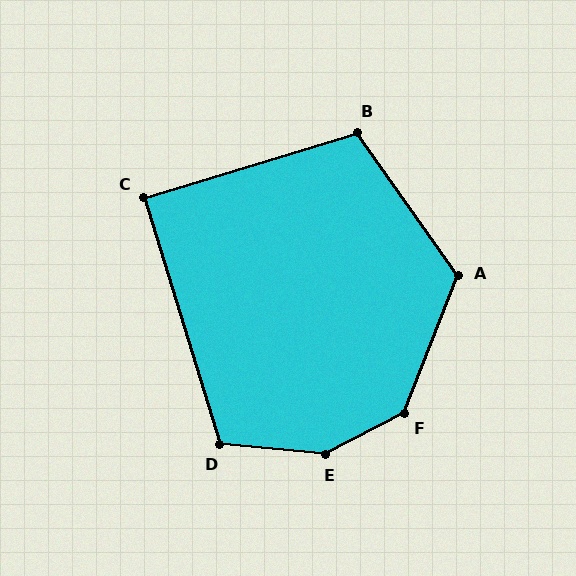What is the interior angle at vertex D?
Approximately 113 degrees (obtuse).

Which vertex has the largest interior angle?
E, at approximately 147 degrees.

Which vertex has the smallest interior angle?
C, at approximately 90 degrees.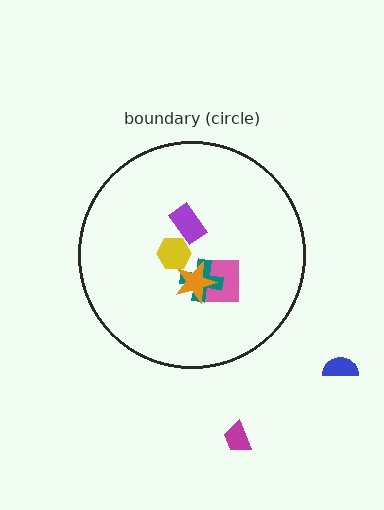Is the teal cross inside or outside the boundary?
Inside.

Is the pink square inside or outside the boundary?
Inside.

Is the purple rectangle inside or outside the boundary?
Inside.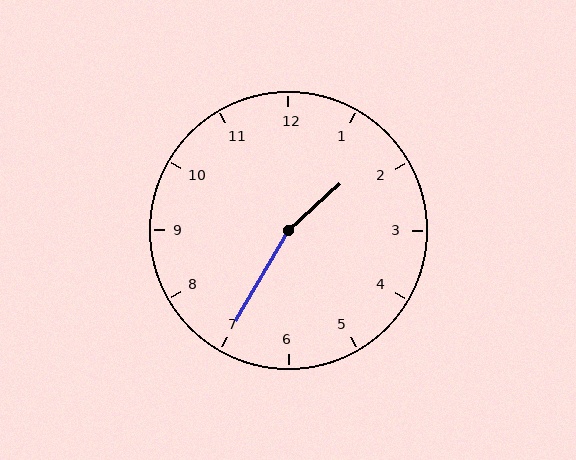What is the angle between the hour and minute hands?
Approximately 162 degrees.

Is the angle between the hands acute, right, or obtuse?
It is obtuse.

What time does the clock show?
1:35.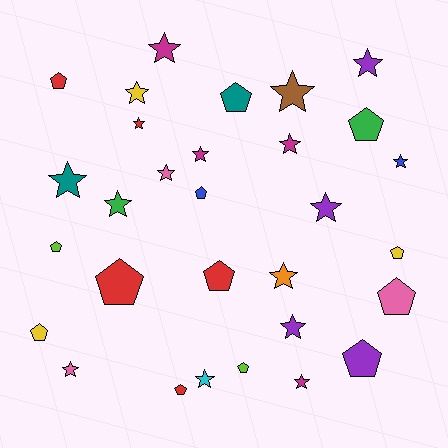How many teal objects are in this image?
There are 2 teal objects.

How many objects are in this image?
There are 30 objects.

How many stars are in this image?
There are 17 stars.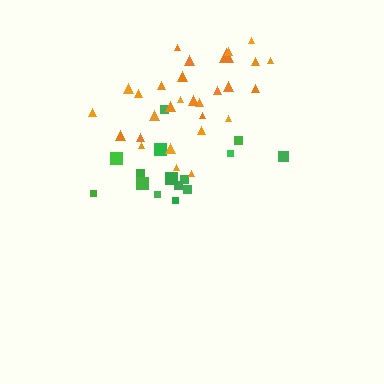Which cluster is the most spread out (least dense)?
Orange.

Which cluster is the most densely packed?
Green.